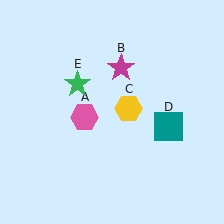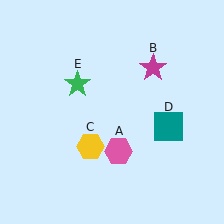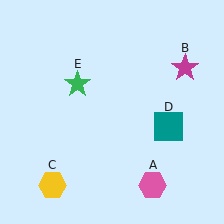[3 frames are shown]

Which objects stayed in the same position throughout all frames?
Teal square (object D) and green star (object E) remained stationary.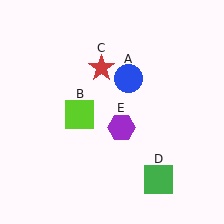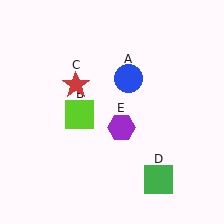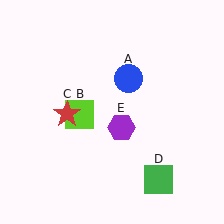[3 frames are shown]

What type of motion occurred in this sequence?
The red star (object C) rotated counterclockwise around the center of the scene.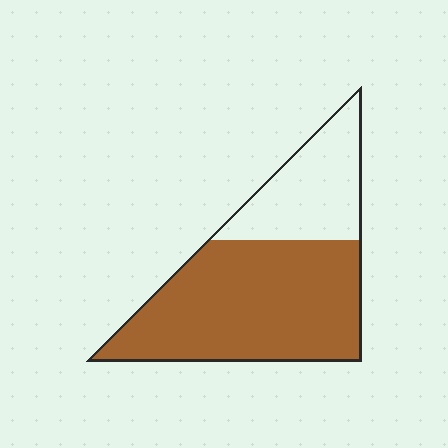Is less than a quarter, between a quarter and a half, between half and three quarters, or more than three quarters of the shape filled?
Between half and three quarters.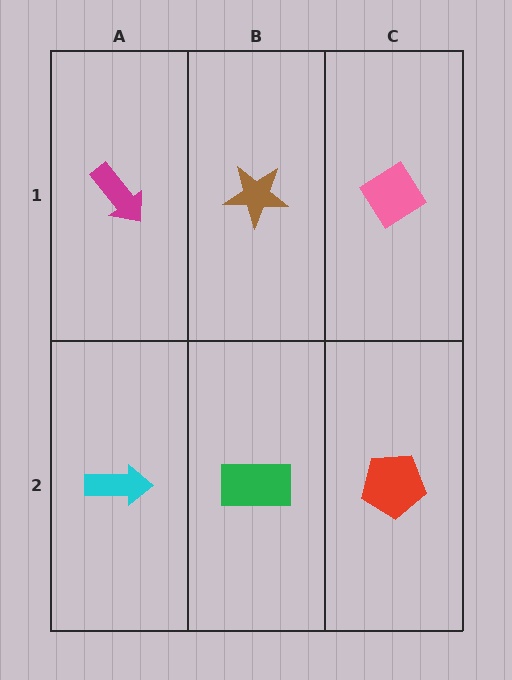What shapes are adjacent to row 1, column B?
A green rectangle (row 2, column B), a magenta arrow (row 1, column A), a pink diamond (row 1, column C).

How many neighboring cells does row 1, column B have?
3.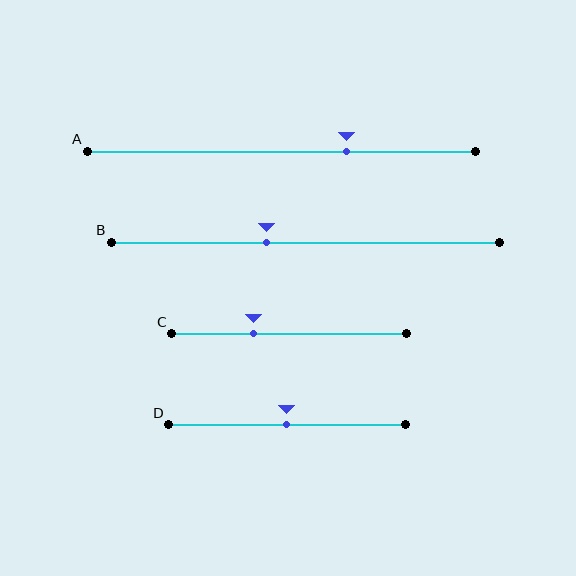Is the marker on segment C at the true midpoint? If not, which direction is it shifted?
No, the marker on segment C is shifted to the left by about 15% of the segment length.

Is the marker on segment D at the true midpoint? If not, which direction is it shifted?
Yes, the marker on segment D is at the true midpoint.